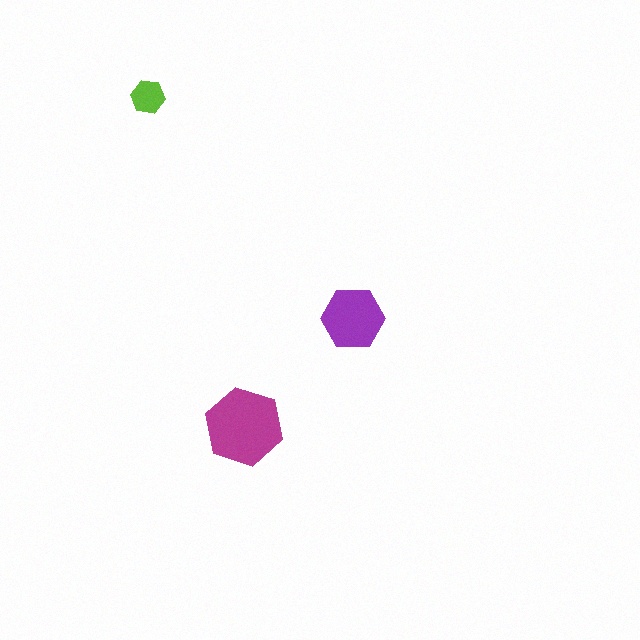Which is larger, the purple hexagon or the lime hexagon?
The purple one.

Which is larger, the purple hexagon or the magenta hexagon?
The magenta one.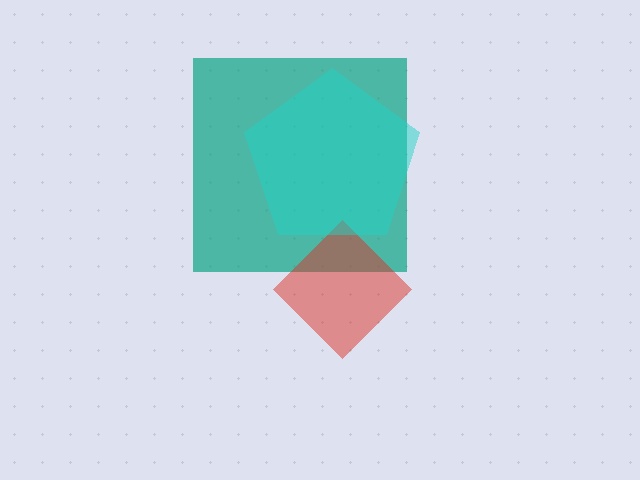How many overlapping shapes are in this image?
There are 3 overlapping shapes in the image.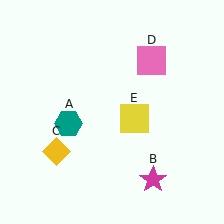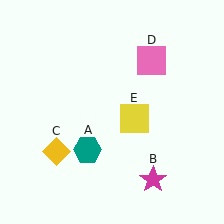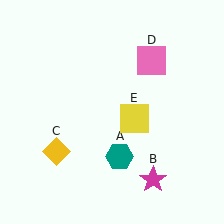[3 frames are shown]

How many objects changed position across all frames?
1 object changed position: teal hexagon (object A).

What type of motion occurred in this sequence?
The teal hexagon (object A) rotated counterclockwise around the center of the scene.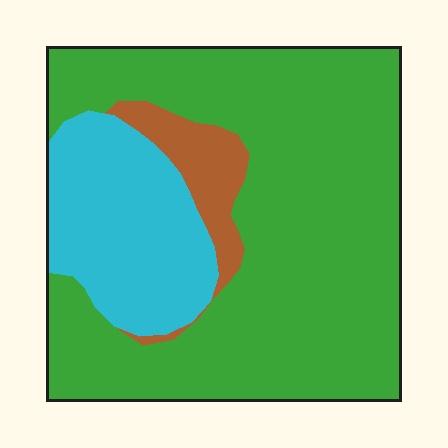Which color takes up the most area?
Green, at roughly 70%.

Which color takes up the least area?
Brown, at roughly 10%.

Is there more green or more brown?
Green.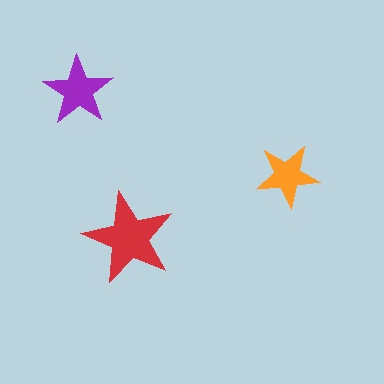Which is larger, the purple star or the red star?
The red one.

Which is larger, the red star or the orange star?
The red one.